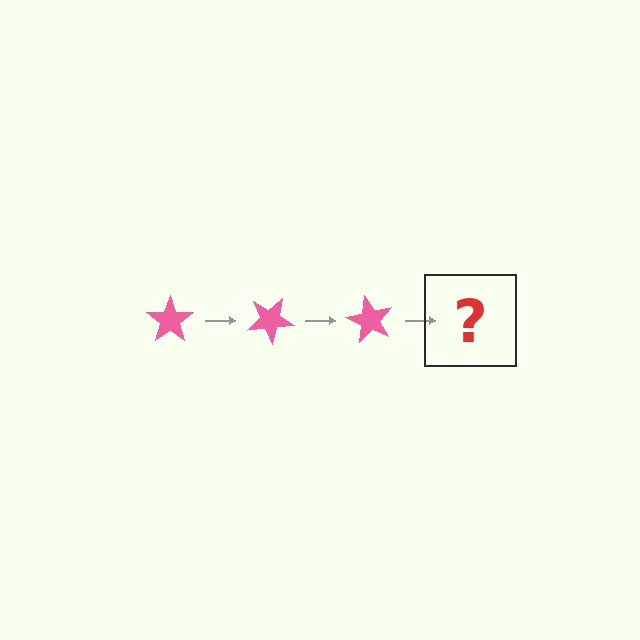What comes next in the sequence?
The next element should be a pink star rotated 90 degrees.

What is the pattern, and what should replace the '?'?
The pattern is that the star rotates 30 degrees each step. The '?' should be a pink star rotated 90 degrees.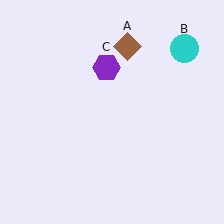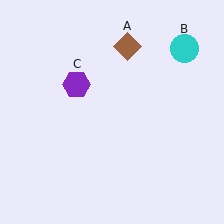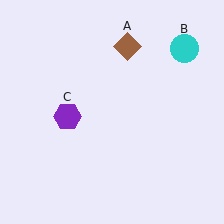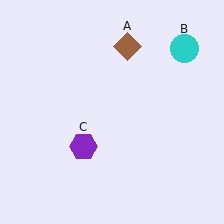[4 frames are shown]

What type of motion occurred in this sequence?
The purple hexagon (object C) rotated counterclockwise around the center of the scene.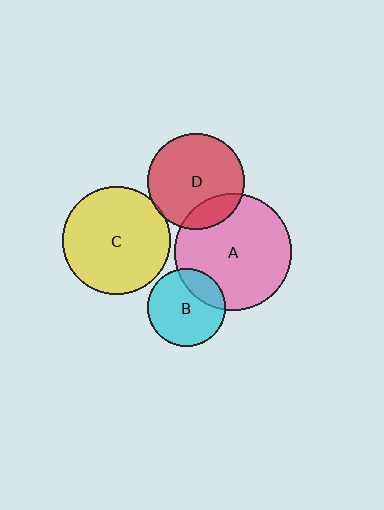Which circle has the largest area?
Circle A (pink).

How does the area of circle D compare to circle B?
Approximately 1.5 times.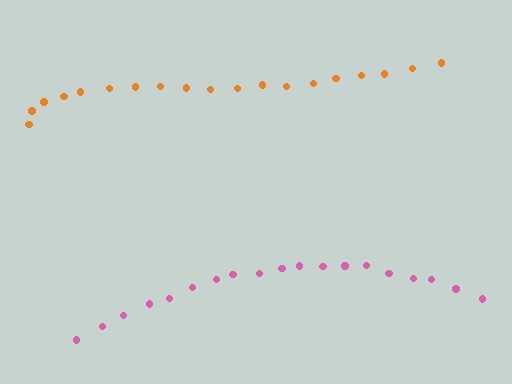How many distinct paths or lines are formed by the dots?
There are 2 distinct paths.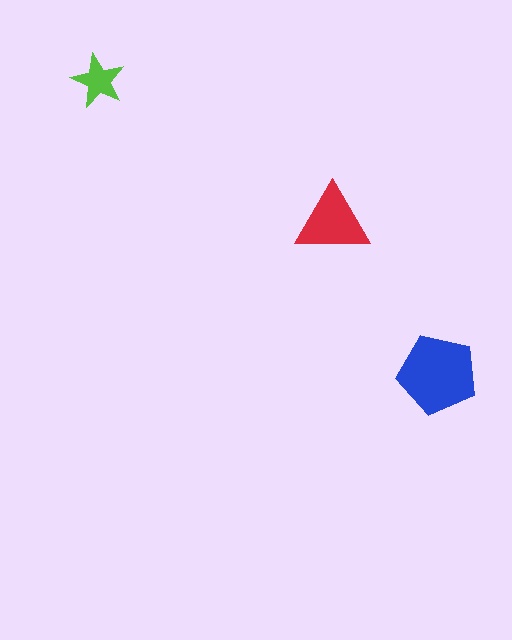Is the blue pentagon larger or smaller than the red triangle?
Larger.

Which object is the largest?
The blue pentagon.